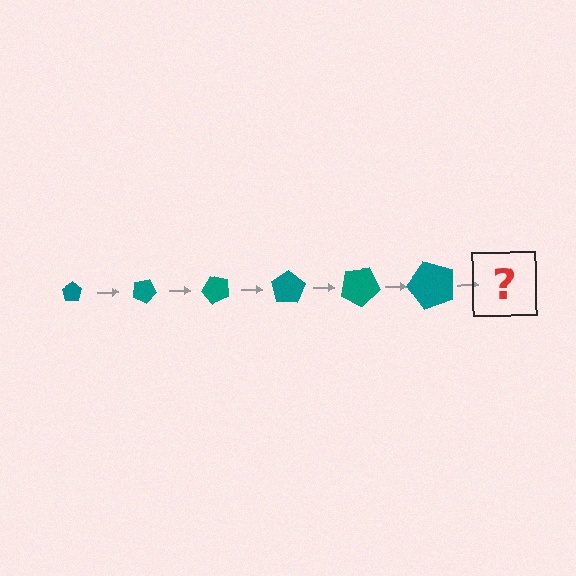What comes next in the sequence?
The next element should be a pentagon, larger than the previous one and rotated 150 degrees from the start.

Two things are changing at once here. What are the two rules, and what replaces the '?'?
The two rules are that the pentagon grows larger each step and it rotates 25 degrees each step. The '?' should be a pentagon, larger than the previous one and rotated 150 degrees from the start.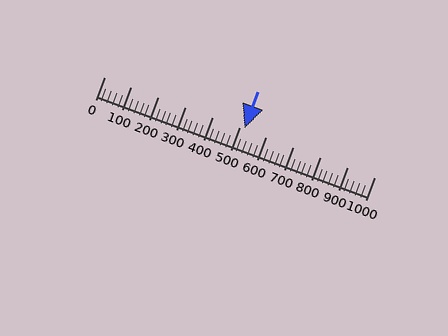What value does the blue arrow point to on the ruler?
The blue arrow points to approximately 520.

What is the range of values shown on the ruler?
The ruler shows values from 0 to 1000.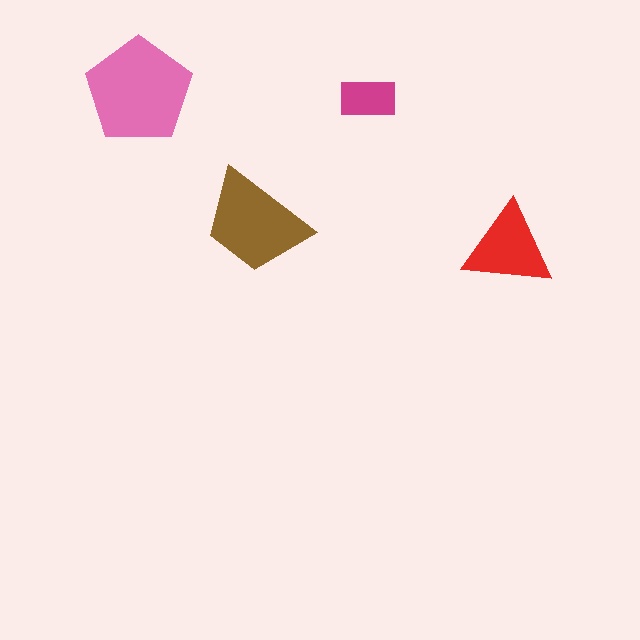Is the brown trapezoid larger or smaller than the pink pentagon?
Smaller.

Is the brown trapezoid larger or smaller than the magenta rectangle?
Larger.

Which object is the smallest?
The magenta rectangle.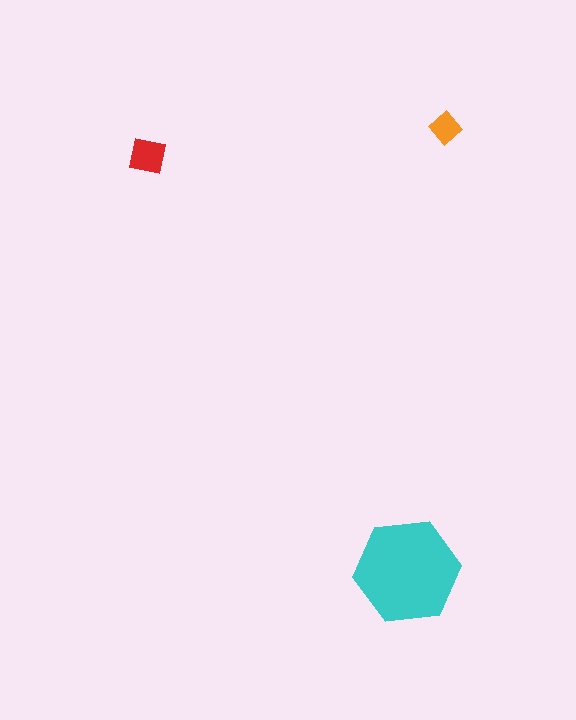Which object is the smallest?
The orange diamond.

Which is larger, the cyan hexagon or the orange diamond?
The cyan hexagon.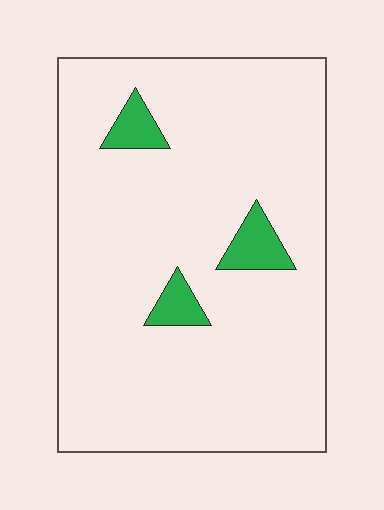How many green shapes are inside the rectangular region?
3.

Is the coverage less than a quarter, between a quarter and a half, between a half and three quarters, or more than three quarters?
Less than a quarter.